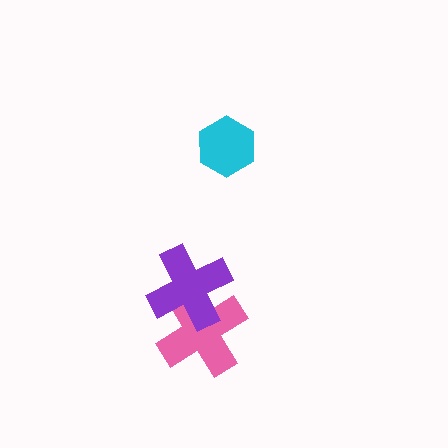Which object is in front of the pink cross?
The purple cross is in front of the pink cross.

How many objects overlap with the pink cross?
1 object overlaps with the pink cross.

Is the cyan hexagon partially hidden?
No, no other shape covers it.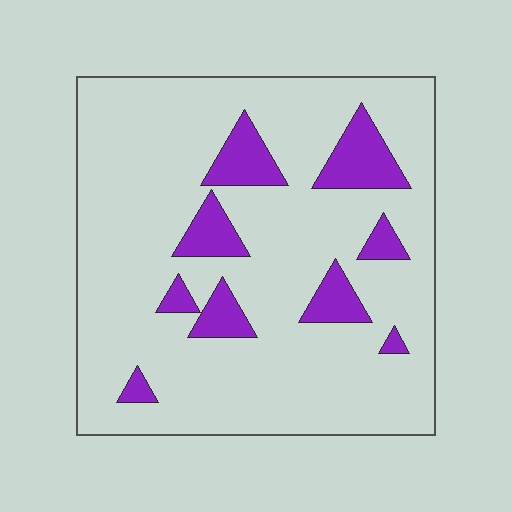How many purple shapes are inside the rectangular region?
9.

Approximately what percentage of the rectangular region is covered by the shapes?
Approximately 15%.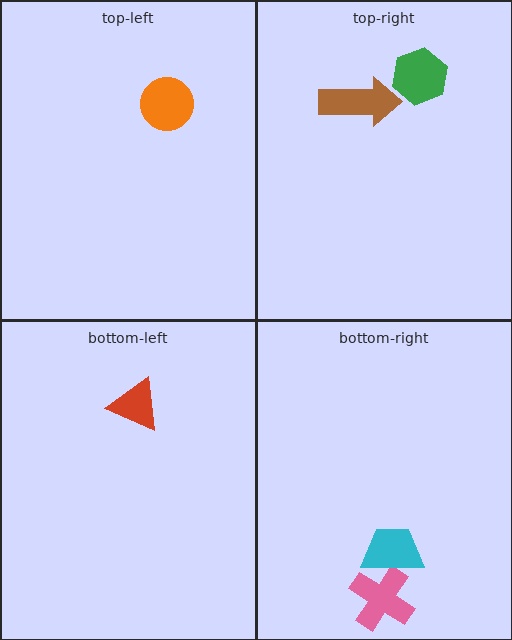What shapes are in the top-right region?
The brown arrow, the green hexagon.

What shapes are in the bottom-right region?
The pink cross, the cyan trapezoid.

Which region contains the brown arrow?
The top-right region.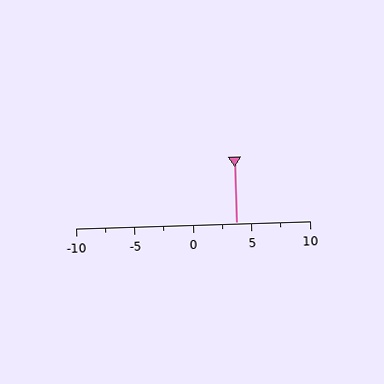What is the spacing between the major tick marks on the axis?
The major ticks are spaced 5 apart.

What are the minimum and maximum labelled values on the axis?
The axis runs from -10 to 10.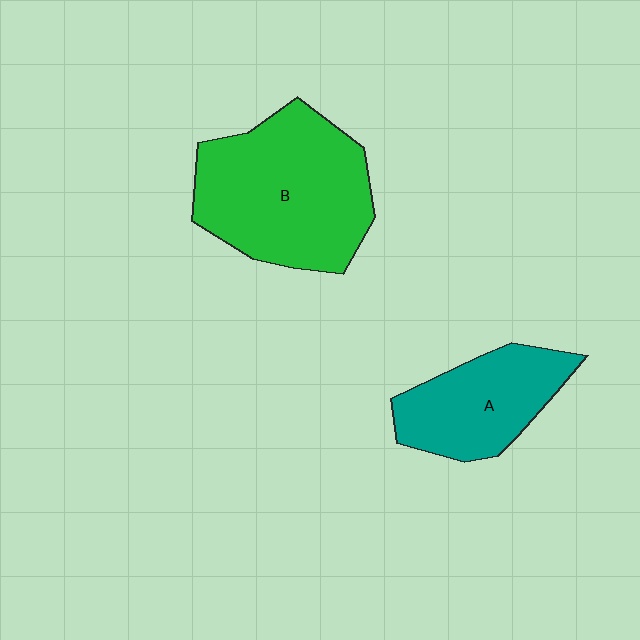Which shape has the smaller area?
Shape A (teal).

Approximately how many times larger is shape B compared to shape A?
Approximately 1.6 times.